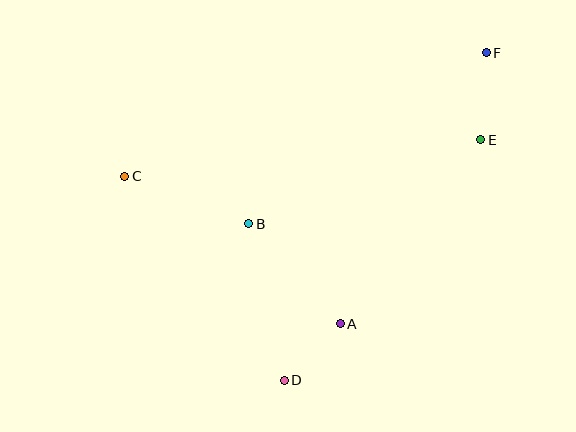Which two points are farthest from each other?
Points D and F are farthest from each other.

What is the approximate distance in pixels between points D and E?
The distance between D and E is approximately 310 pixels.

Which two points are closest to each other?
Points A and D are closest to each other.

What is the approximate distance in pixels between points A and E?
The distance between A and E is approximately 231 pixels.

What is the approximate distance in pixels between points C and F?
The distance between C and F is approximately 382 pixels.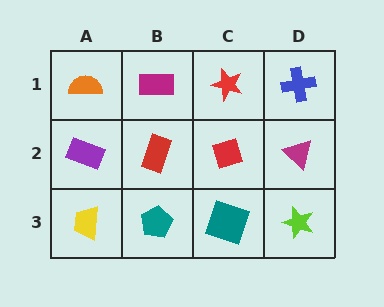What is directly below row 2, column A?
A yellow trapezoid.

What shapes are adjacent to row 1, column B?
A red rectangle (row 2, column B), an orange semicircle (row 1, column A), a red star (row 1, column C).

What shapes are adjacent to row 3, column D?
A magenta triangle (row 2, column D), a teal square (row 3, column C).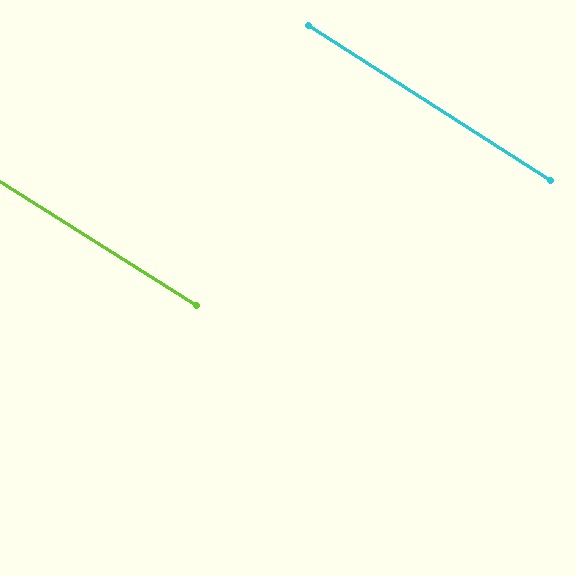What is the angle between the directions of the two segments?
Approximately 0 degrees.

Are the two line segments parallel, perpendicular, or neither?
Parallel — their directions differ by only 0.5°.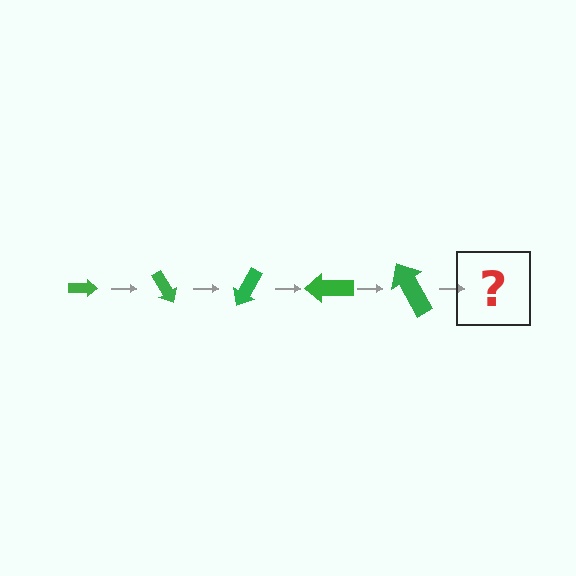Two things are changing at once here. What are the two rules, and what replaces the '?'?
The two rules are that the arrow grows larger each step and it rotates 60 degrees each step. The '?' should be an arrow, larger than the previous one and rotated 300 degrees from the start.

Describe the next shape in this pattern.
It should be an arrow, larger than the previous one and rotated 300 degrees from the start.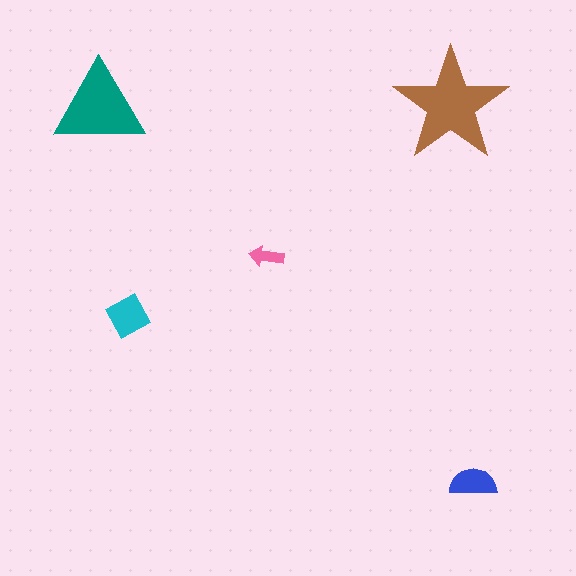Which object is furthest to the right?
The blue semicircle is rightmost.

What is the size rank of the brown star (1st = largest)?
1st.